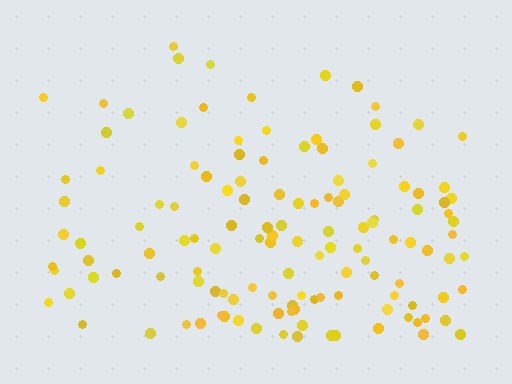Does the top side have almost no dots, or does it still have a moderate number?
Still a moderate number, just noticeably fewer than the bottom.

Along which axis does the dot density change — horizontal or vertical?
Vertical.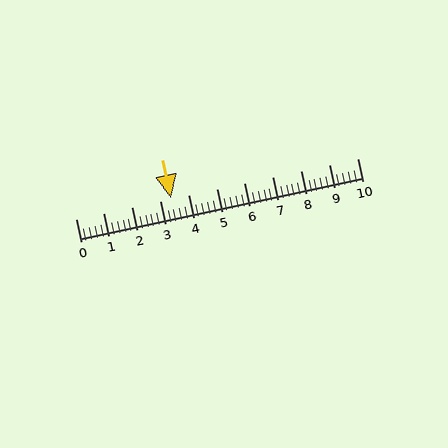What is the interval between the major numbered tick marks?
The major tick marks are spaced 1 units apart.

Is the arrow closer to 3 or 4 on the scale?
The arrow is closer to 3.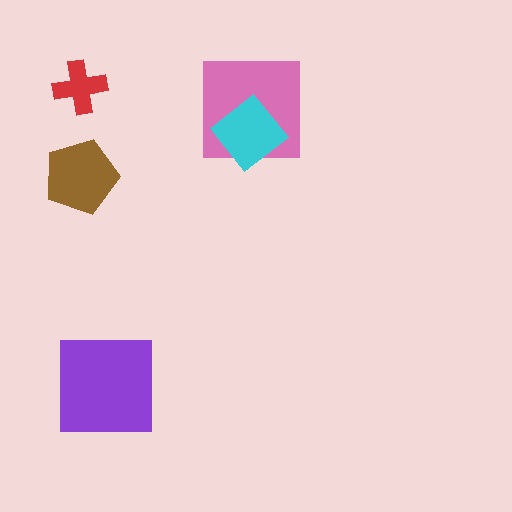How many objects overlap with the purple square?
0 objects overlap with the purple square.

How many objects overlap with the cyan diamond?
1 object overlaps with the cyan diamond.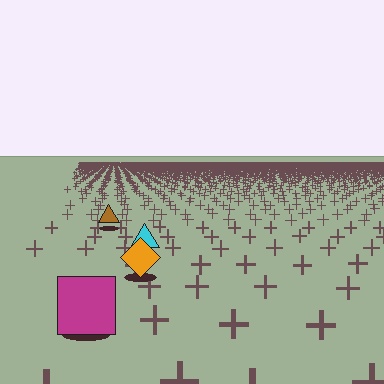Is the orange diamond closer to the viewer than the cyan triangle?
Yes. The orange diamond is closer — you can tell from the texture gradient: the ground texture is coarser near it.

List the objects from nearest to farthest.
From nearest to farthest: the magenta square, the orange diamond, the cyan triangle, the brown triangle.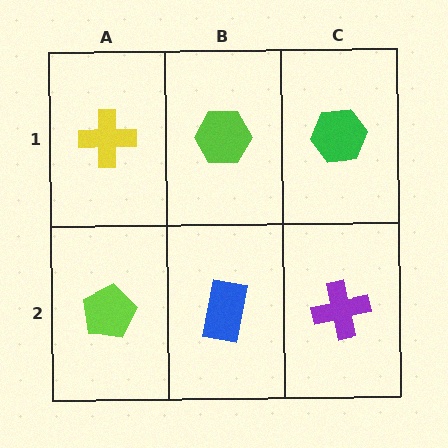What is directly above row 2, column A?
A yellow cross.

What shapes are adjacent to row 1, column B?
A blue rectangle (row 2, column B), a yellow cross (row 1, column A), a green hexagon (row 1, column C).